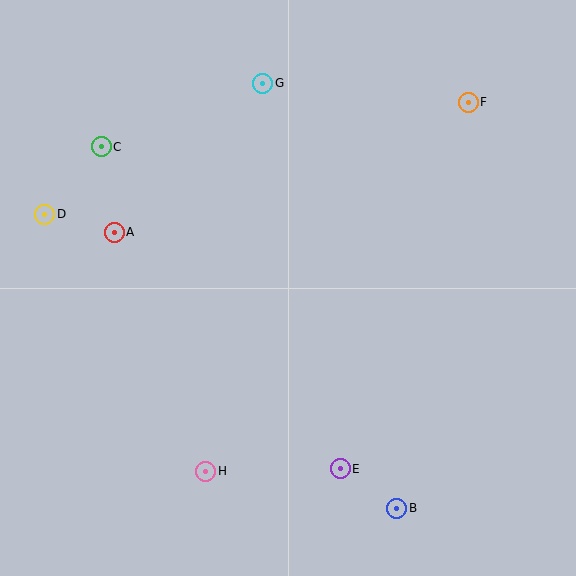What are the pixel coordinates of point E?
Point E is at (340, 469).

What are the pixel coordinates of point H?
Point H is at (206, 471).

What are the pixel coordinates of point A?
Point A is at (114, 232).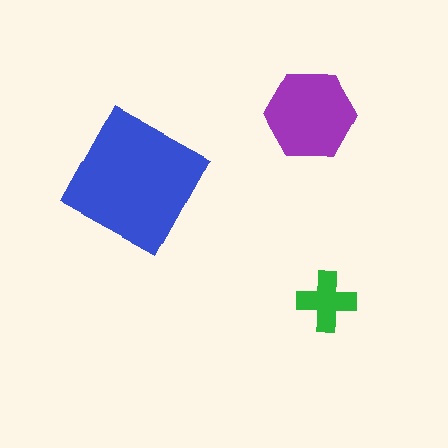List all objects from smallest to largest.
The green cross, the purple hexagon, the blue square.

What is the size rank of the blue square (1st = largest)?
1st.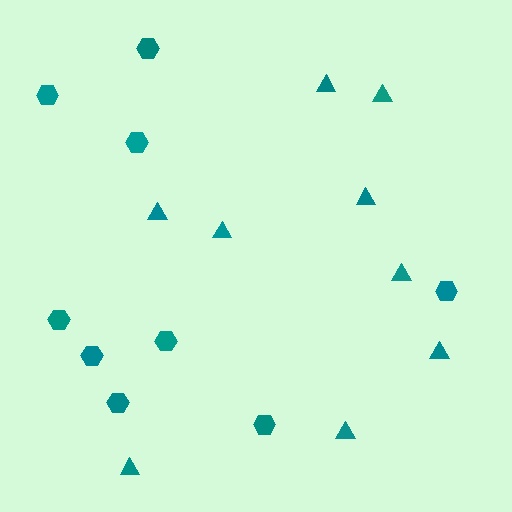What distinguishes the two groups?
There are 2 groups: one group of triangles (9) and one group of hexagons (9).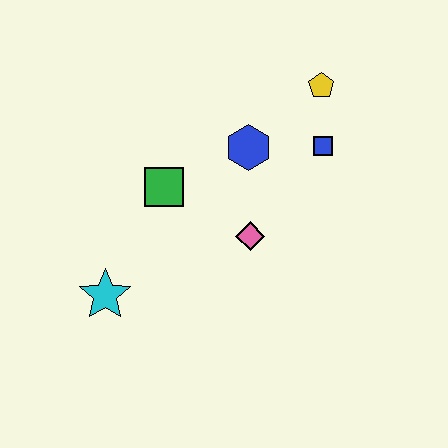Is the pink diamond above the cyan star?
Yes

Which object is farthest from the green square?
The yellow pentagon is farthest from the green square.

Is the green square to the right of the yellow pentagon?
No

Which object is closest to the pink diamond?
The blue hexagon is closest to the pink diamond.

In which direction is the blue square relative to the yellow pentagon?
The blue square is below the yellow pentagon.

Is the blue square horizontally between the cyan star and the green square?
No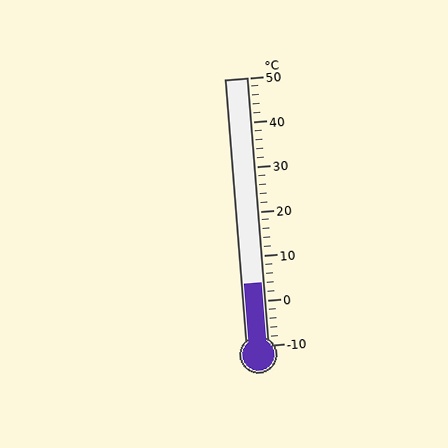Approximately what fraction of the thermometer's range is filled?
The thermometer is filled to approximately 25% of its range.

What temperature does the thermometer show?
The thermometer shows approximately 4°C.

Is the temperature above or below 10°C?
The temperature is below 10°C.